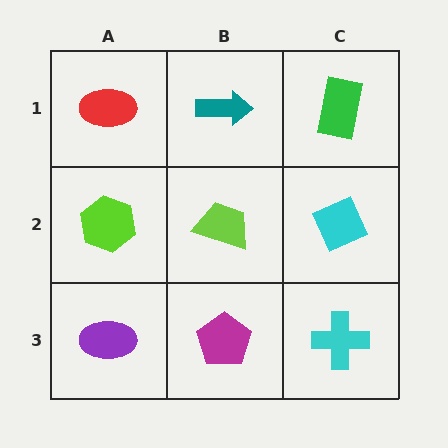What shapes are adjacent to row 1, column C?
A cyan diamond (row 2, column C), a teal arrow (row 1, column B).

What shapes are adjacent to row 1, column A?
A lime hexagon (row 2, column A), a teal arrow (row 1, column B).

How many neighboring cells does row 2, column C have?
3.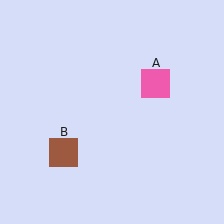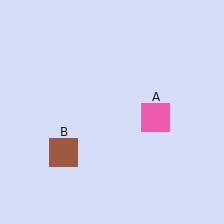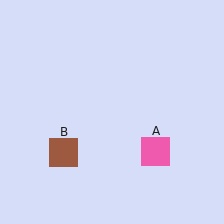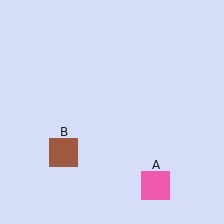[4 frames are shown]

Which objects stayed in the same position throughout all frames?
Brown square (object B) remained stationary.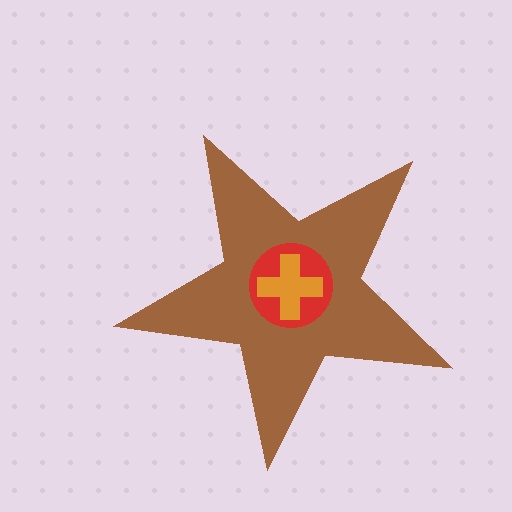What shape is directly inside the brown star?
The red circle.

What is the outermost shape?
The brown star.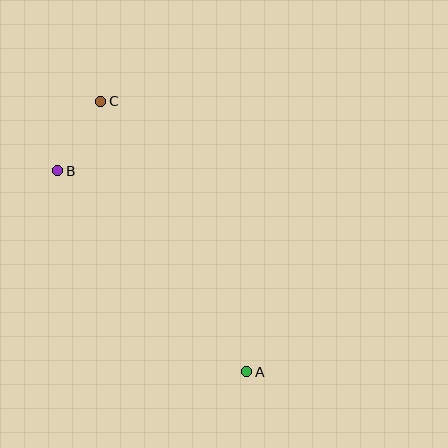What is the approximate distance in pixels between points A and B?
The distance between A and B is approximately 276 pixels.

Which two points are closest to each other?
Points B and C are closest to each other.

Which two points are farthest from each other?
Points A and C are farthest from each other.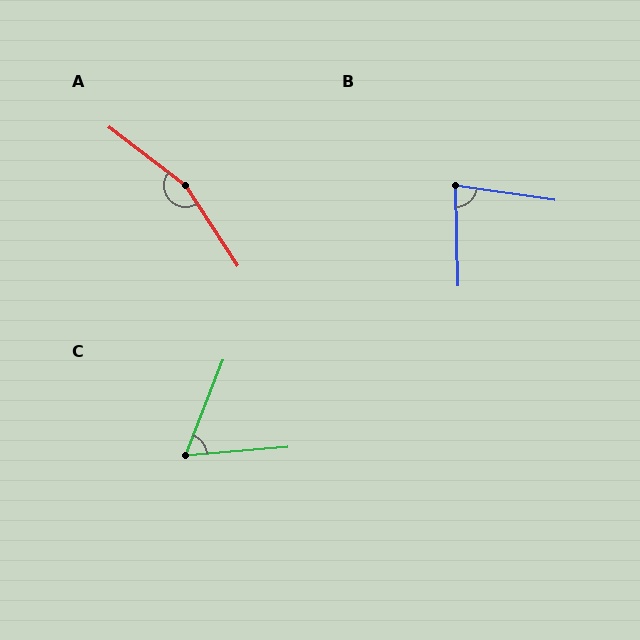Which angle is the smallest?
C, at approximately 64 degrees.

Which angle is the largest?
A, at approximately 160 degrees.